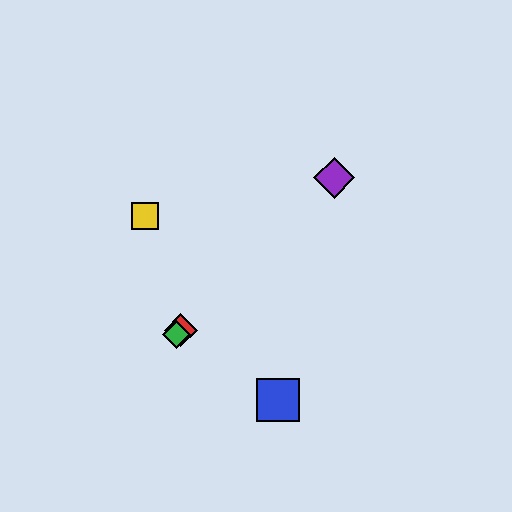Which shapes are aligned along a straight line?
The red diamond, the green diamond, the purple diamond are aligned along a straight line.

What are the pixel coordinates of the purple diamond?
The purple diamond is at (334, 178).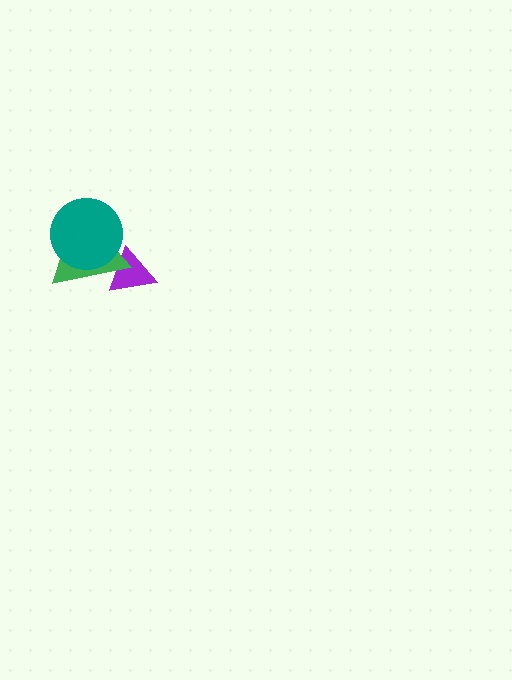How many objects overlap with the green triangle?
2 objects overlap with the green triangle.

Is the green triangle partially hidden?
Yes, it is partially covered by another shape.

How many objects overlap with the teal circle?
1 object overlaps with the teal circle.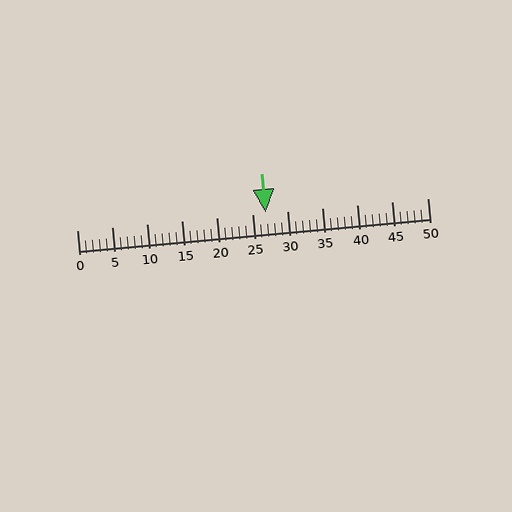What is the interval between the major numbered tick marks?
The major tick marks are spaced 5 units apart.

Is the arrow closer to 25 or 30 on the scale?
The arrow is closer to 25.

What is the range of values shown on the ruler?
The ruler shows values from 0 to 50.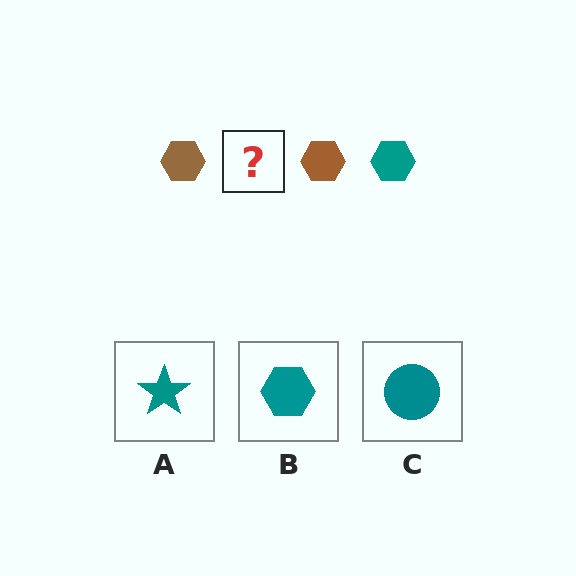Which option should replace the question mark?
Option B.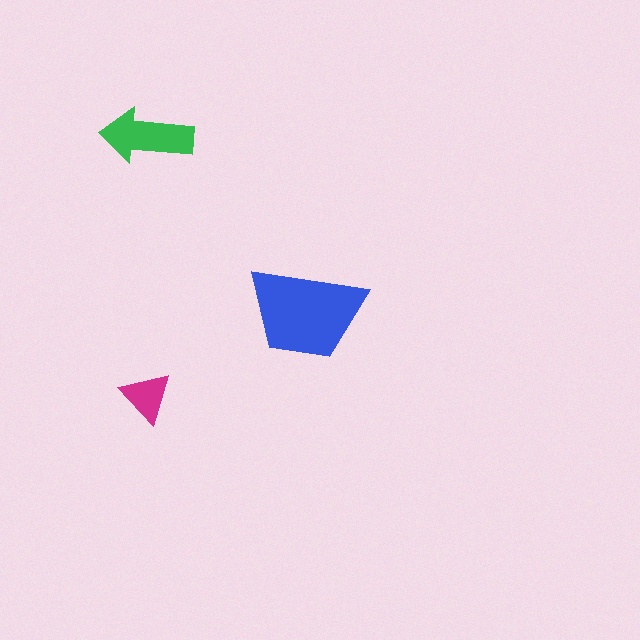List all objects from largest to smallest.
The blue trapezoid, the green arrow, the magenta triangle.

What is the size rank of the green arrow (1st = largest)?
2nd.